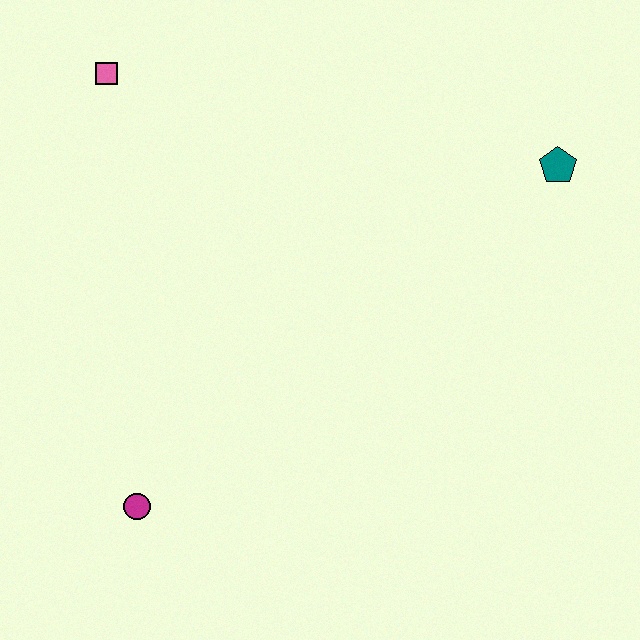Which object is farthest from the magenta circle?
The teal pentagon is farthest from the magenta circle.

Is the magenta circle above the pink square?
No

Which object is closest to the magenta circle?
The pink square is closest to the magenta circle.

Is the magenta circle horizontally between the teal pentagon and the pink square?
Yes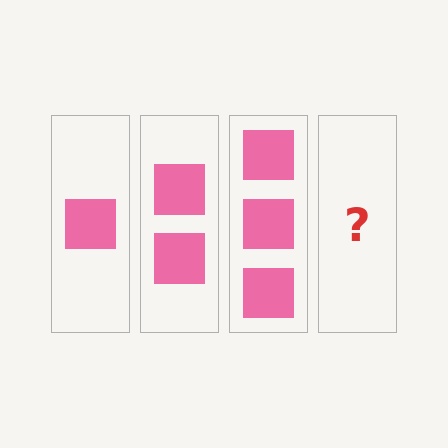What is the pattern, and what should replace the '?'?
The pattern is that each step adds one more square. The '?' should be 4 squares.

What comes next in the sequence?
The next element should be 4 squares.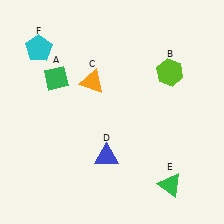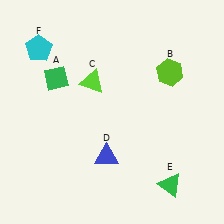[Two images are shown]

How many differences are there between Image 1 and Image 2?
There is 1 difference between the two images.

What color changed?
The triangle (C) changed from orange in Image 1 to lime in Image 2.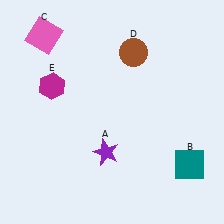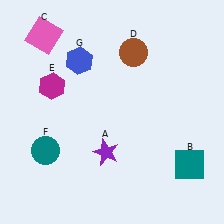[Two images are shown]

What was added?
A teal circle (F), a blue hexagon (G) were added in Image 2.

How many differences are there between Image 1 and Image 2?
There are 2 differences between the two images.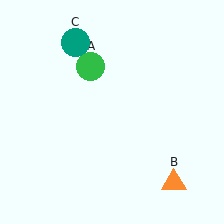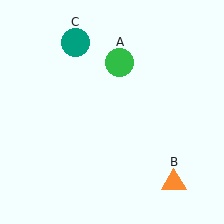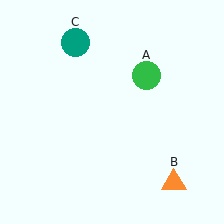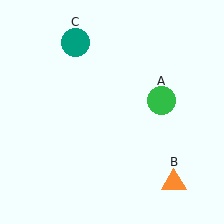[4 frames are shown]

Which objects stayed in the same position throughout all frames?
Orange triangle (object B) and teal circle (object C) remained stationary.